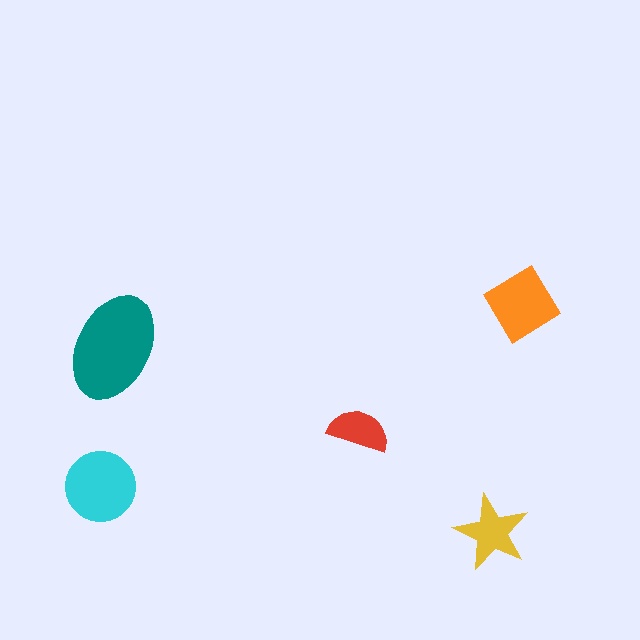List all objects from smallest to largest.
The red semicircle, the yellow star, the orange diamond, the cyan circle, the teal ellipse.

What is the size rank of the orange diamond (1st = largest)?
3rd.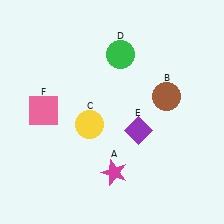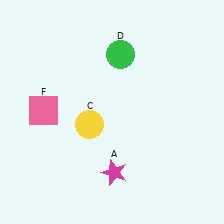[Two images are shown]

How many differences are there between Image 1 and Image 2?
There are 2 differences between the two images.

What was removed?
The purple diamond (E), the brown circle (B) were removed in Image 2.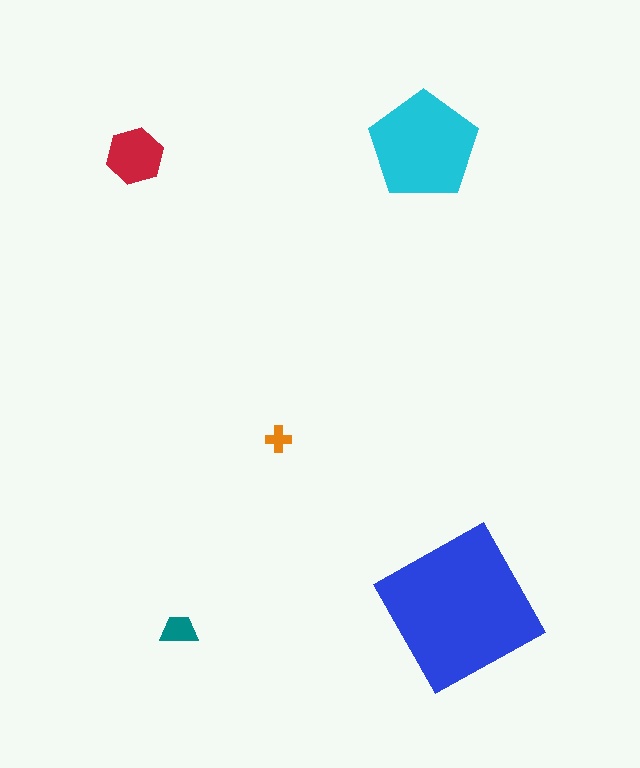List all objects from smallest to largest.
The orange cross, the teal trapezoid, the red hexagon, the cyan pentagon, the blue square.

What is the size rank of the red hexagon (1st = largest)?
3rd.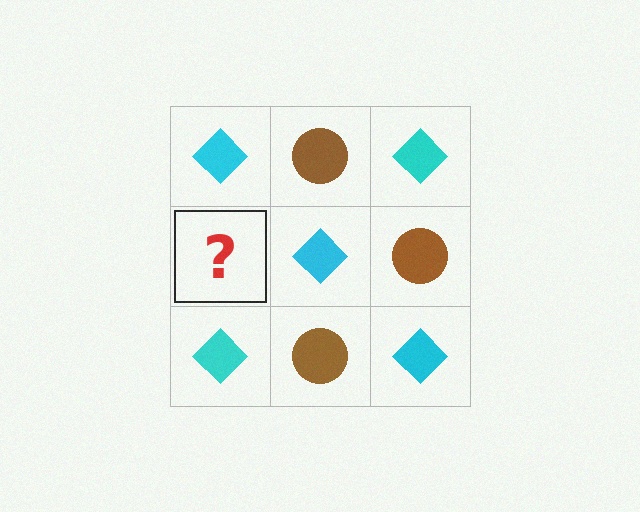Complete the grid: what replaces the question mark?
The question mark should be replaced with a brown circle.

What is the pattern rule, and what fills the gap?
The rule is that it alternates cyan diamond and brown circle in a checkerboard pattern. The gap should be filled with a brown circle.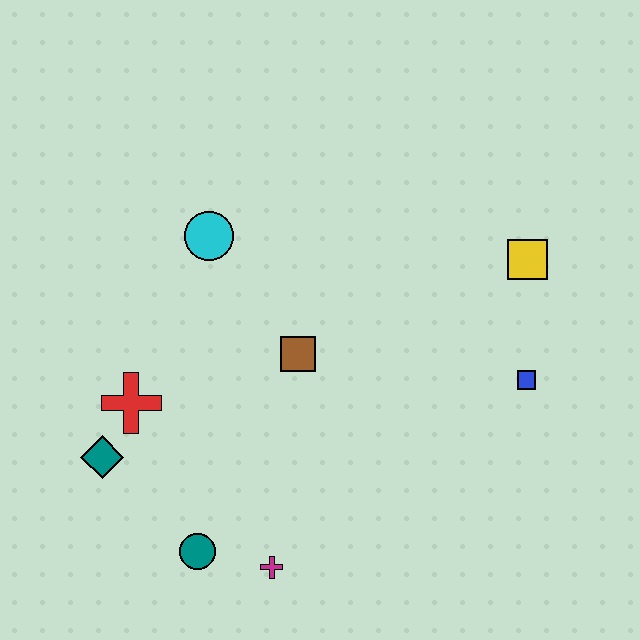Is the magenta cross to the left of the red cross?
No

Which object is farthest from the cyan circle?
The blue square is farthest from the cyan circle.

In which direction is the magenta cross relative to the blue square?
The magenta cross is to the left of the blue square.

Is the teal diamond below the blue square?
Yes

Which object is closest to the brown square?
The cyan circle is closest to the brown square.